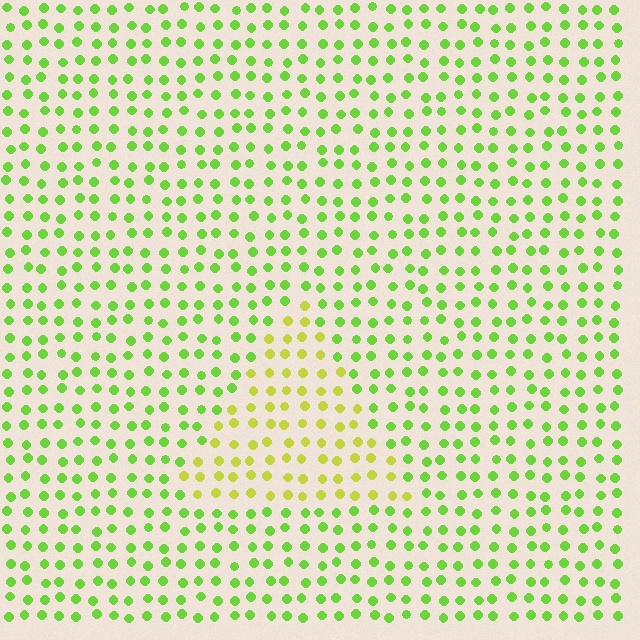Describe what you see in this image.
The image is filled with small lime elements in a uniform arrangement. A triangle-shaped region is visible where the elements are tinted to a slightly different hue, forming a subtle color boundary.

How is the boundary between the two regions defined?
The boundary is defined purely by a slight shift in hue (about 35 degrees). Spacing, size, and orientation are identical on both sides.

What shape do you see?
I see a triangle.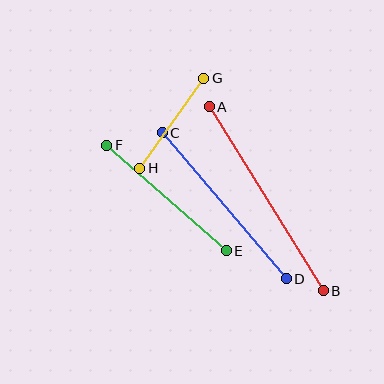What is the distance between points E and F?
The distance is approximately 159 pixels.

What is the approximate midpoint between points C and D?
The midpoint is at approximately (224, 206) pixels.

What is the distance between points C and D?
The distance is approximately 192 pixels.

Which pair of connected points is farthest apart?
Points A and B are farthest apart.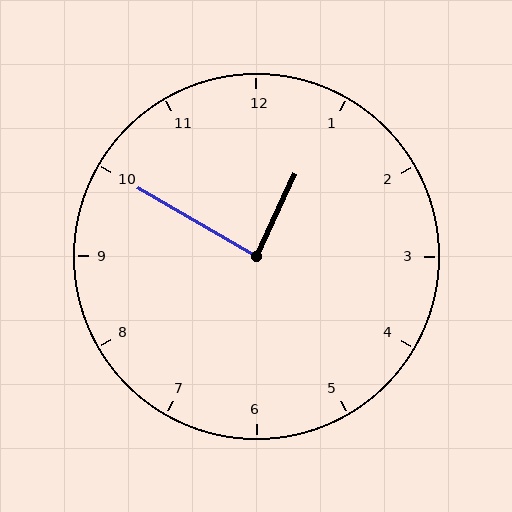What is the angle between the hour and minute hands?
Approximately 85 degrees.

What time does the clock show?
12:50.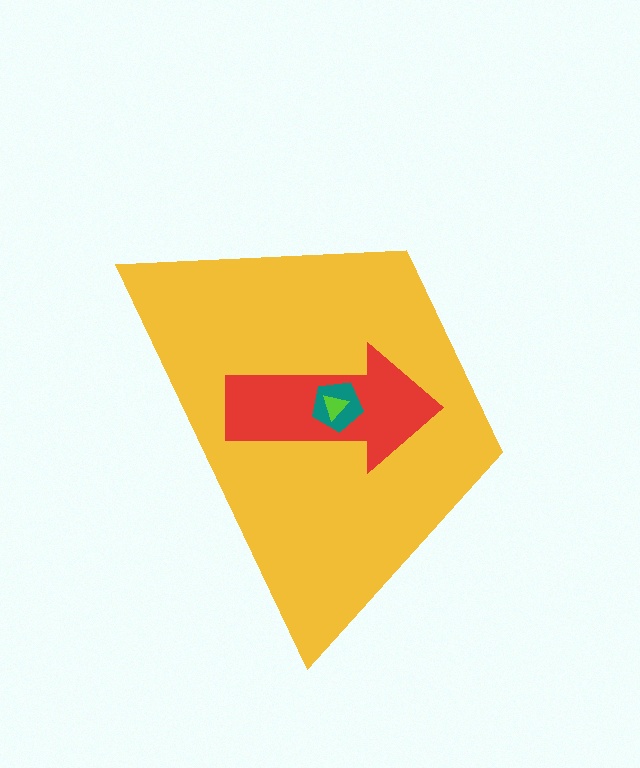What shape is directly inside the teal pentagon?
The lime triangle.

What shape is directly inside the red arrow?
The teal pentagon.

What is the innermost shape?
The lime triangle.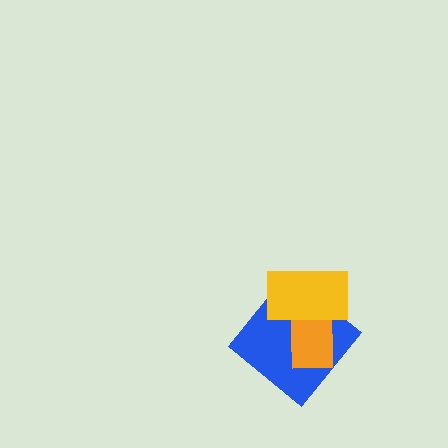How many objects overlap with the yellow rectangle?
2 objects overlap with the yellow rectangle.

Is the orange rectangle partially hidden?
Yes, it is partially covered by another shape.